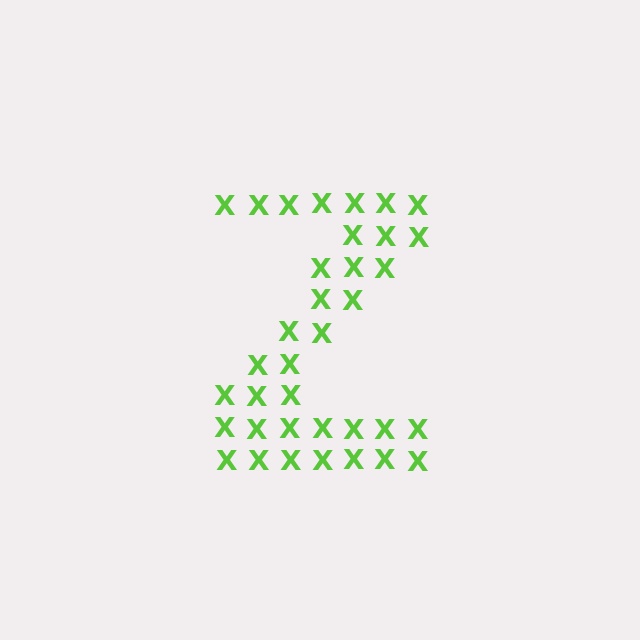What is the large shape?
The large shape is the letter Z.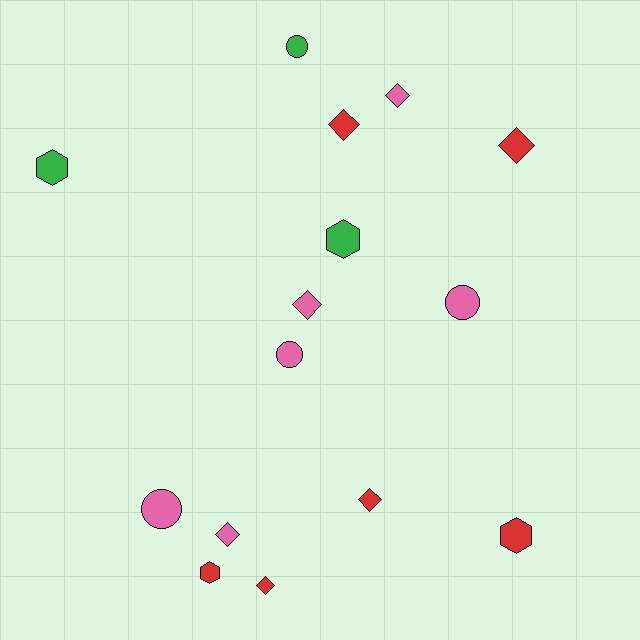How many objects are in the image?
There are 15 objects.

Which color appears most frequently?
Red, with 6 objects.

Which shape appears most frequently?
Diamond, with 7 objects.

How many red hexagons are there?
There are 2 red hexagons.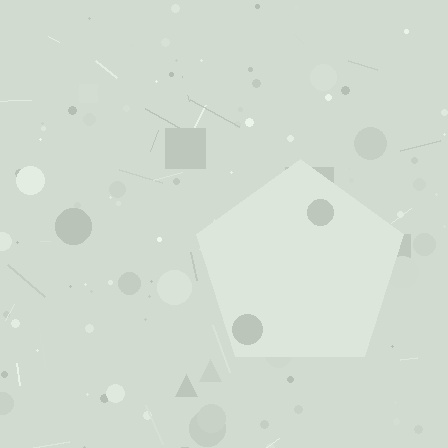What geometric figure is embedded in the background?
A pentagon is embedded in the background.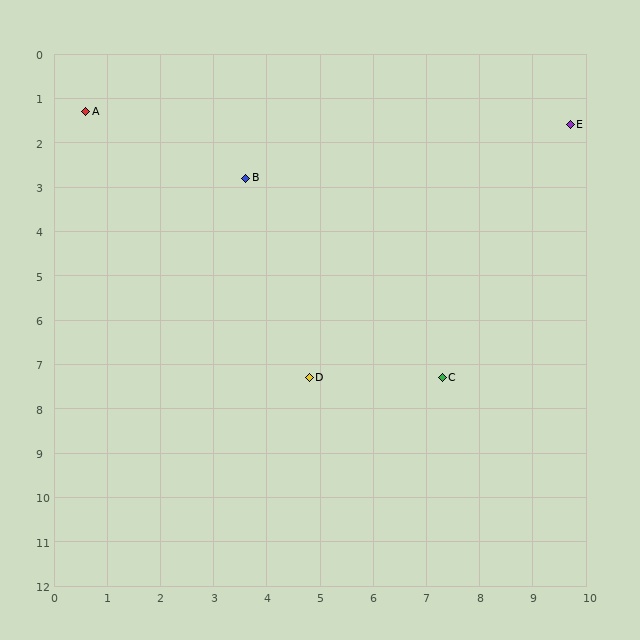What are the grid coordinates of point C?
Point C is at approximately (7.3, 7.3).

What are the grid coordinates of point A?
Point A is at approximately (0.6, 1.3).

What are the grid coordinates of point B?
Point B is at approximately (3.6, 2.8).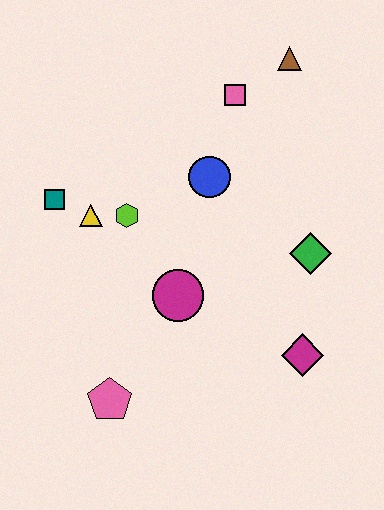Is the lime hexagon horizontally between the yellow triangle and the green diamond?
Yes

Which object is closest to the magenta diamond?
The green diamond is closest to the magenta diamond.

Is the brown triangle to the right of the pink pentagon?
Yes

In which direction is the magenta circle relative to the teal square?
The magenta circle is to the right of the teal square.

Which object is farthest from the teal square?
The magenta diamond is farthest from the teal square.